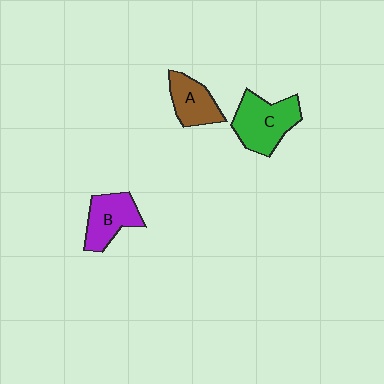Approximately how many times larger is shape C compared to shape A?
Approximately 1.5 times.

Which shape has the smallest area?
Shape A (brown).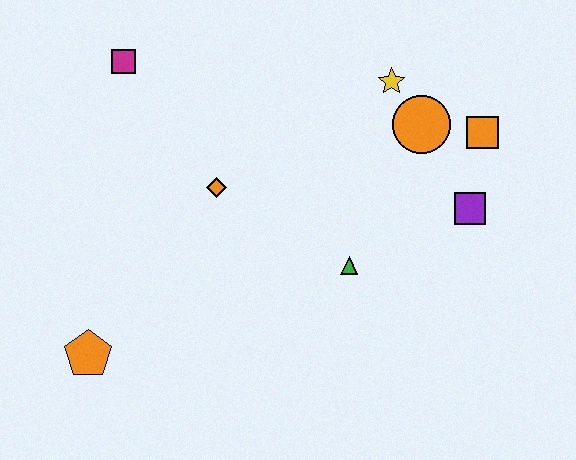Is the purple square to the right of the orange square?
No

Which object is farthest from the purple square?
The orange pentagon is farthest from the purple square.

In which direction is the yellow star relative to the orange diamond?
The yellow star is to the right of the orange diamond.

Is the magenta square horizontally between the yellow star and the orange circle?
No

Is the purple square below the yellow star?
Yes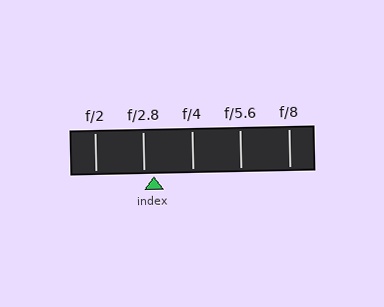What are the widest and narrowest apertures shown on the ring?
The widest aperture shown is f/2 and the narrowest is f/8.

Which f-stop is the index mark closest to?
The index mark is closest to f/2.8.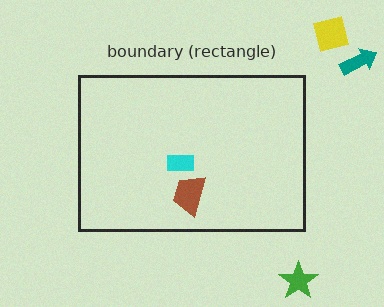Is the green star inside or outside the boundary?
Outside.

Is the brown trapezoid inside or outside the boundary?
Inside.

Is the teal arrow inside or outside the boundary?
Outside.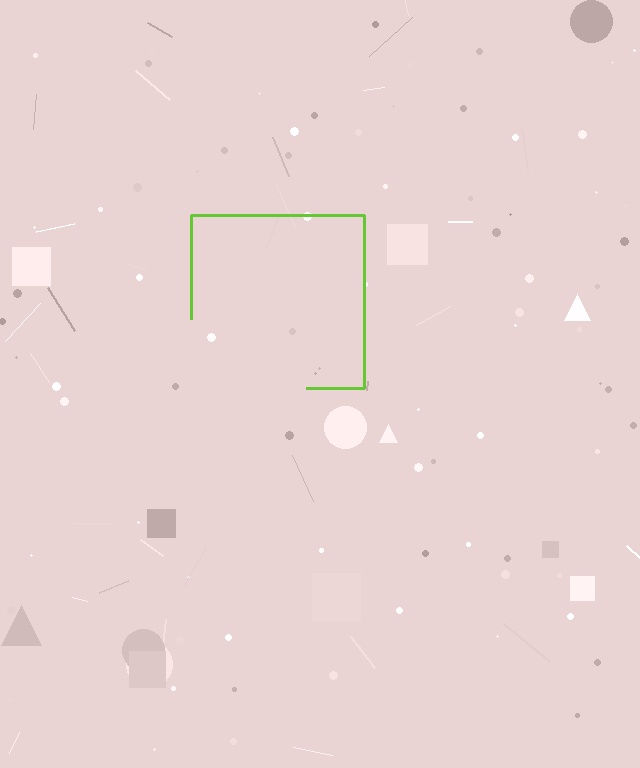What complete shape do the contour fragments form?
The contour fragments form a square.